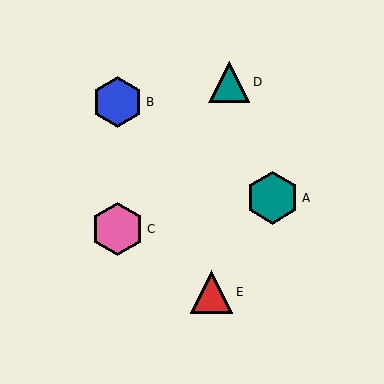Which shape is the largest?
The pink hexagon (labeled C) is the largest.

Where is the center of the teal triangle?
The center of the teal triangle is at (229, 82).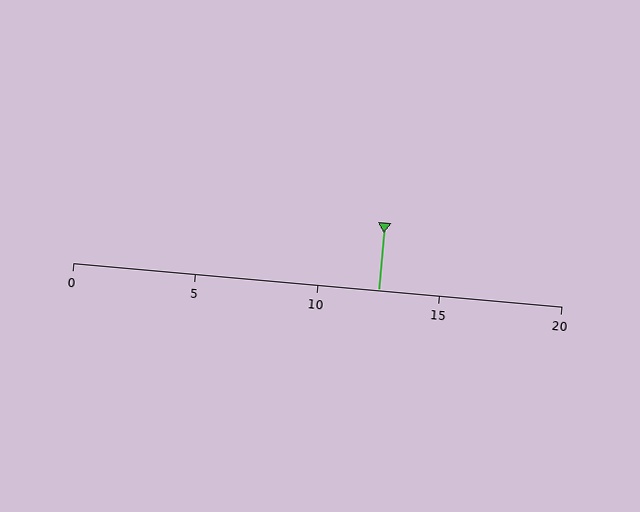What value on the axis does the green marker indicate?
The marker indicates approximately 12.5.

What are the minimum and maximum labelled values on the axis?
The axis runs from 0 to 20.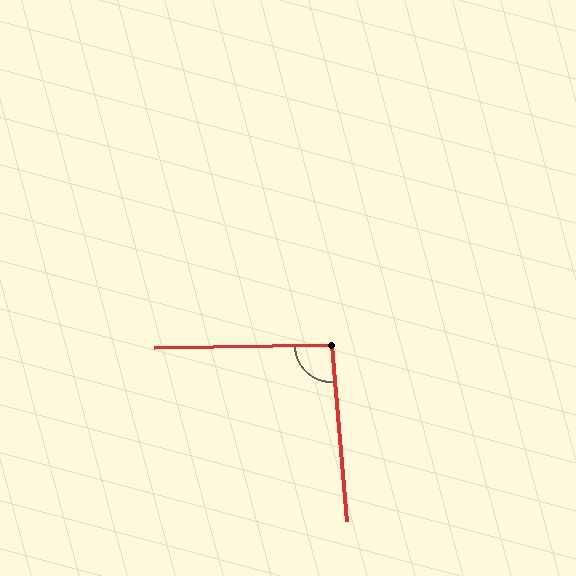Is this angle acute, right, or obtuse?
It is approximately a right angle.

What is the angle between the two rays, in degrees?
Approximately 94 degrees.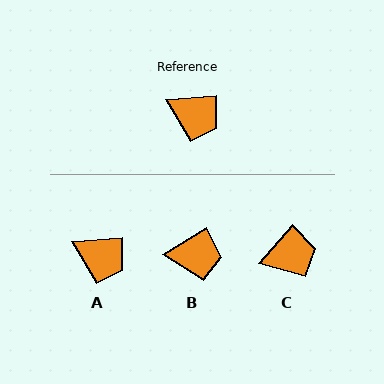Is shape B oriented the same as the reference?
No, it is off by about 27 degrees.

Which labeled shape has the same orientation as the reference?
A.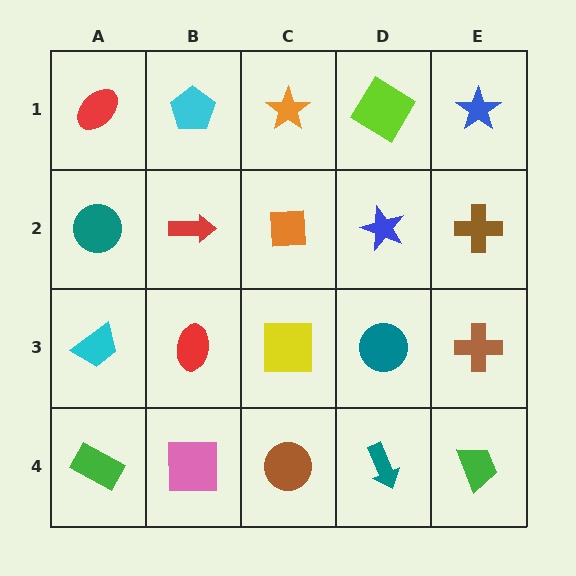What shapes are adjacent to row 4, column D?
A teal circle (row 3, column D), a brown circle (row 4, column C), a green trapezoid (row 4, column E).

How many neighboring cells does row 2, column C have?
4.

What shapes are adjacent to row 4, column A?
A cyan trapezoid (row 3, column A), a pink square (row 4, column B).